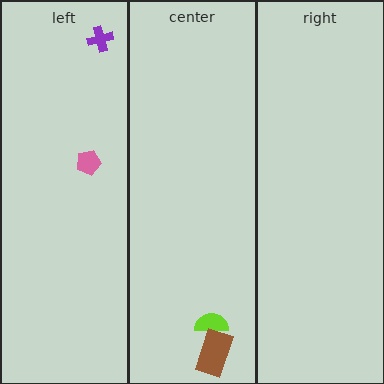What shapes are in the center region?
The lime semicircle, the brown rectangle.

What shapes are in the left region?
The pink pentagon, the purple cross.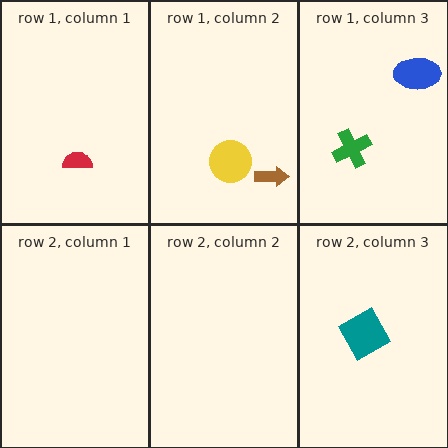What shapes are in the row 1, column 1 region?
The red semicircle.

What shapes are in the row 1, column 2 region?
The yellow circle, the brown arrow.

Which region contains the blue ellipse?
The row 1, column 3 region.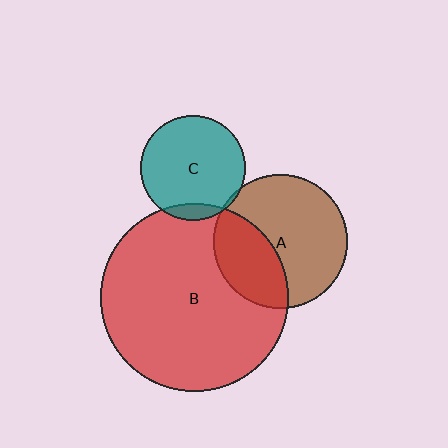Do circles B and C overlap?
Yes.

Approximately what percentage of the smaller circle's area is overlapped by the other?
Approximately 10%.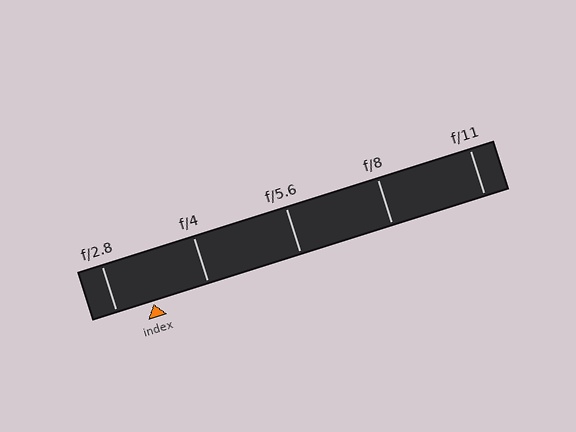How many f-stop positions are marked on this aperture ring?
There are 5 f-stop positions marked.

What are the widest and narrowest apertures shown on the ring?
The widest aperture shown is f/2.8 and the narrowest is f/11.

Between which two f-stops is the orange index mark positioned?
The index mark is between f/2.8 and f/4.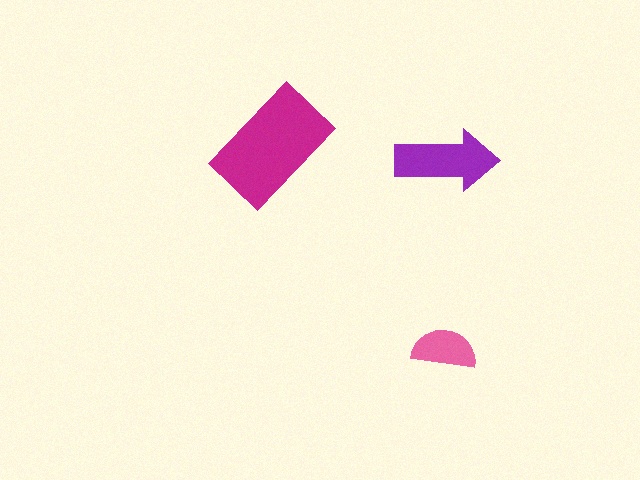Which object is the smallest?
The pink semicircle.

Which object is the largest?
The magenta rectangle.